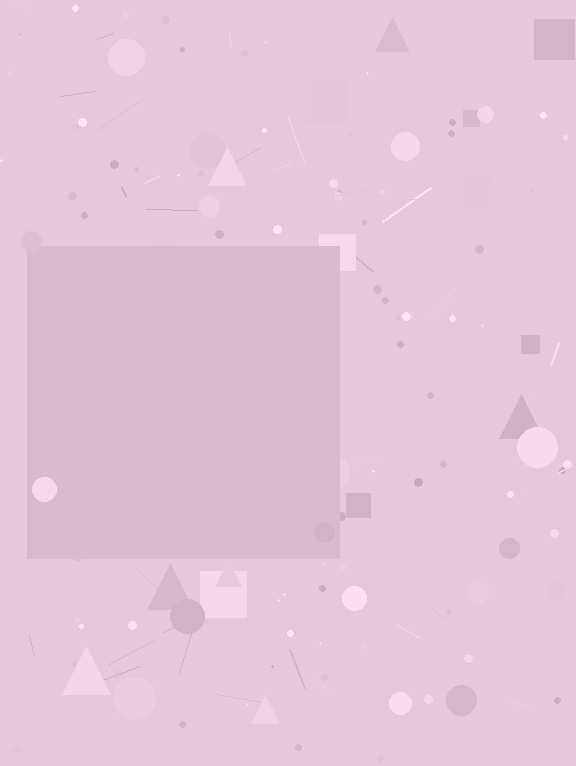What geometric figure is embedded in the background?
A square is embedded in the background.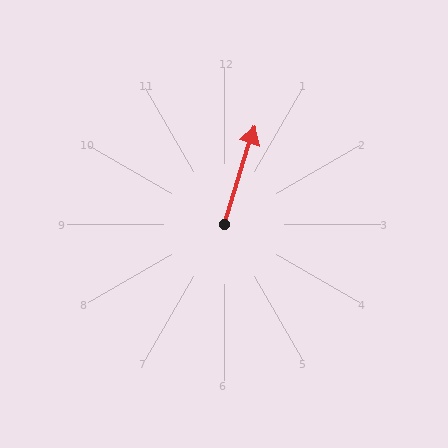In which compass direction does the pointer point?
North.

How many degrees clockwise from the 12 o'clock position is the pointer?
Approximately 17 degrees.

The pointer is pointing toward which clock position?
Roughly 1 o'clock.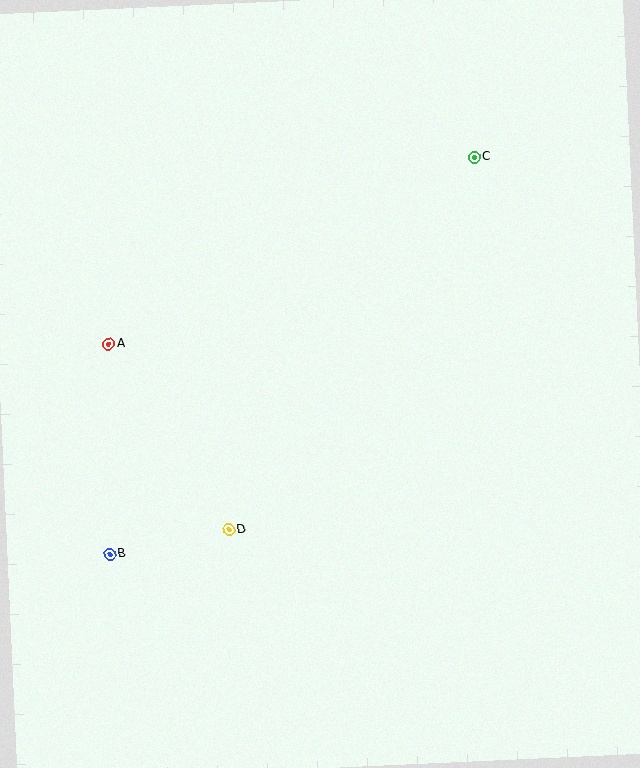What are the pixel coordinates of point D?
Point D is at (229, 530).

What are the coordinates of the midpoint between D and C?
The midpoint between D and C is at (351, 343).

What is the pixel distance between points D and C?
The distance between D and C is 446 pixels.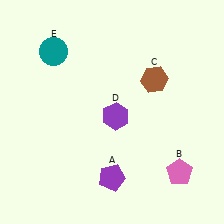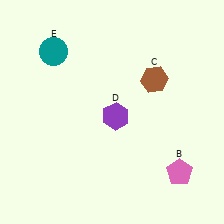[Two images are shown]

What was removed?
The purple pentagon (A) was removed in Image 2.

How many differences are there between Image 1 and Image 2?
There is 1 difference between the two images.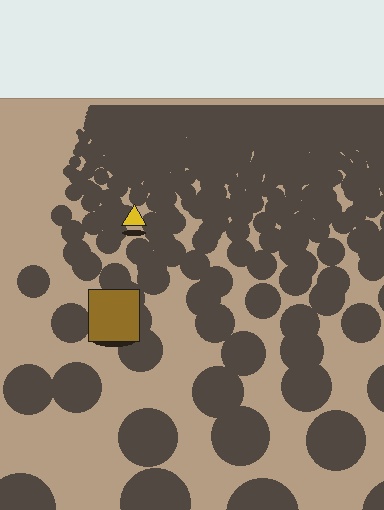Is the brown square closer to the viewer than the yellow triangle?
Yes. The brown square is closer — you can tell from the texture gradient: the ground texture is coarser near it.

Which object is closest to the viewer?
The brown square is closest. The texture marks near it are larger and more spread out.